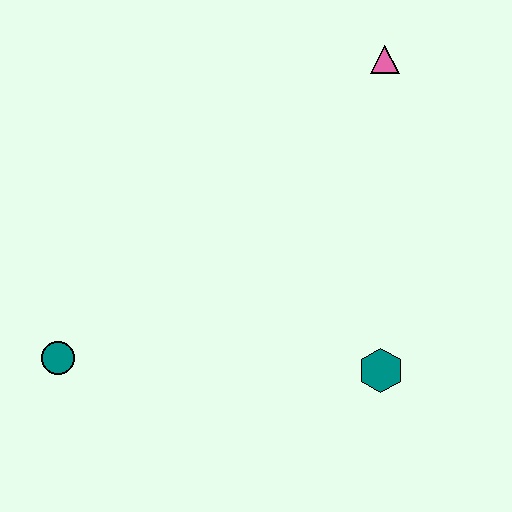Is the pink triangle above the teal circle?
Yes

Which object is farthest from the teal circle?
The pink triangle is farthest from the teal circle.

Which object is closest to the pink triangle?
The teal hexagon is closest to the pink triangle.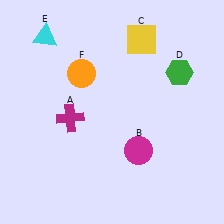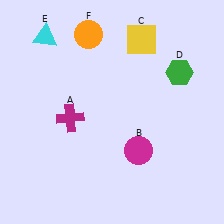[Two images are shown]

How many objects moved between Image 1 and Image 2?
1 object moved between the two images.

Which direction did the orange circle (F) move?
The orange circle (F) moved up.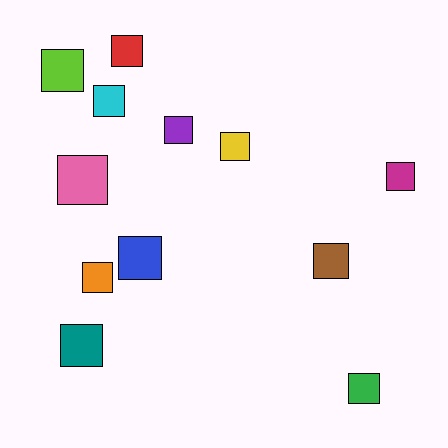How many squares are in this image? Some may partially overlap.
There are 12 squares.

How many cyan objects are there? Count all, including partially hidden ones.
There is 1 cyan object.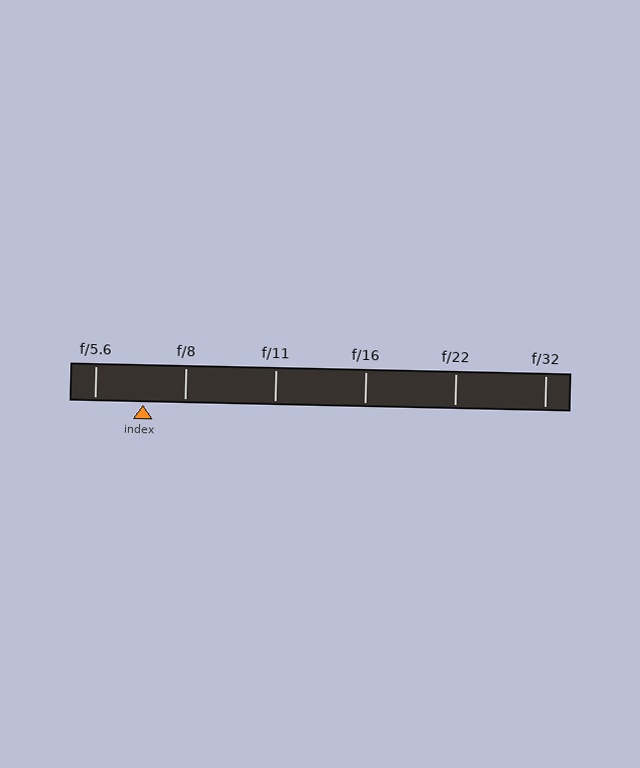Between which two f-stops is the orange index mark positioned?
The index mark is between f/5.6 and f/8.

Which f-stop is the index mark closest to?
The index mark is closest to f/8.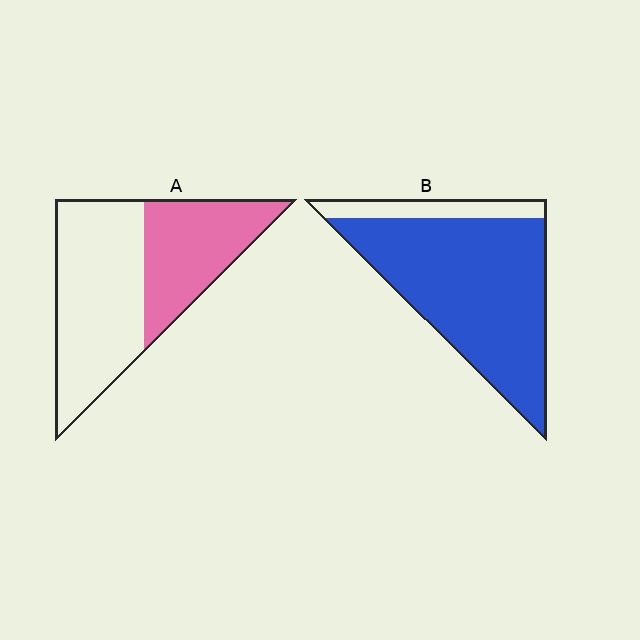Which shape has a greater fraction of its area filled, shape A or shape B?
Shape B.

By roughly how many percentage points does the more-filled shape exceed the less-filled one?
By roughly 45 percentage points (B over A).